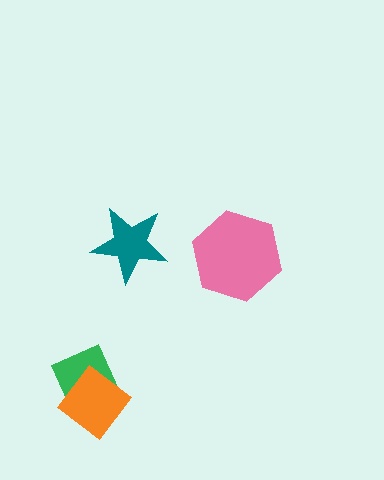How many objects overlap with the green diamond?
1 object overlaps with the green diamond.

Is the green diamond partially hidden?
Yes, it is partially covered by another shape.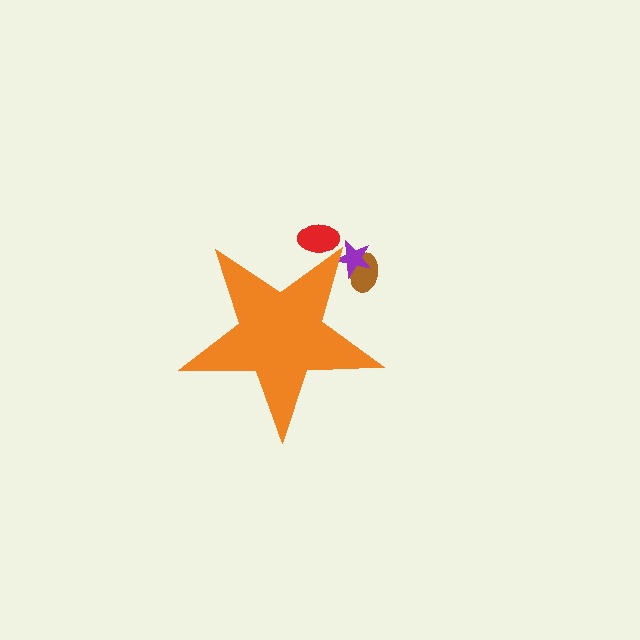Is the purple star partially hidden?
Yes, the purple star is partially hidden behind the orange star.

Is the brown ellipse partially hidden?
Yes, the brown ellipse is partially hidden behind the orange star.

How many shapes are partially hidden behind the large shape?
3 shapes are partially hidden.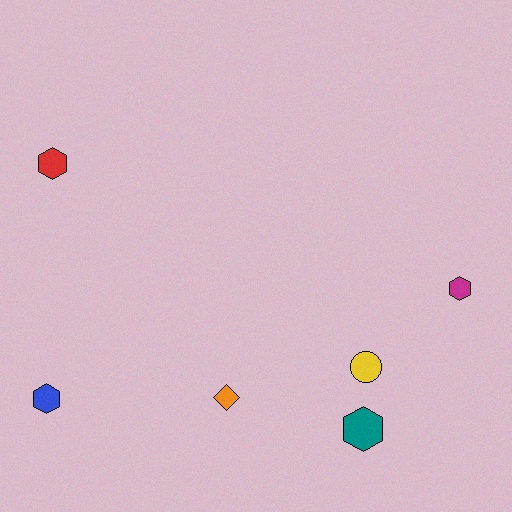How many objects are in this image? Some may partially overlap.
There are 6 objects.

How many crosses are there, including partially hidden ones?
There are no crosses.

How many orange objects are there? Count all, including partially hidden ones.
There is 1 orange object.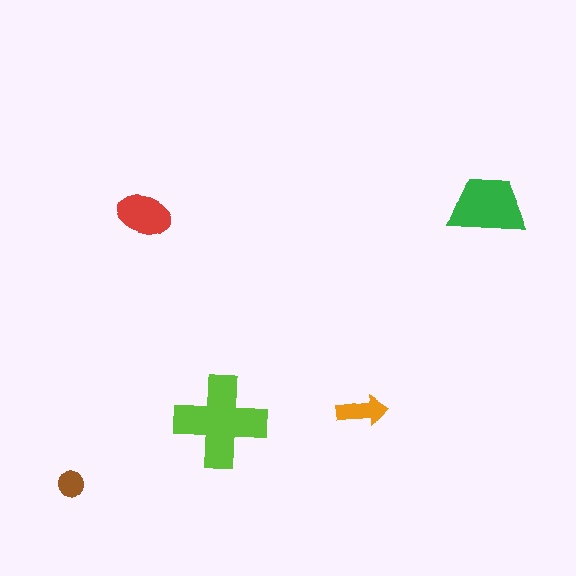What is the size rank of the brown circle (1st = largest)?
5th.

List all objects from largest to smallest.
The lime cross, the green trapezoid, the red ellipse, the orange arrow, the brown circle.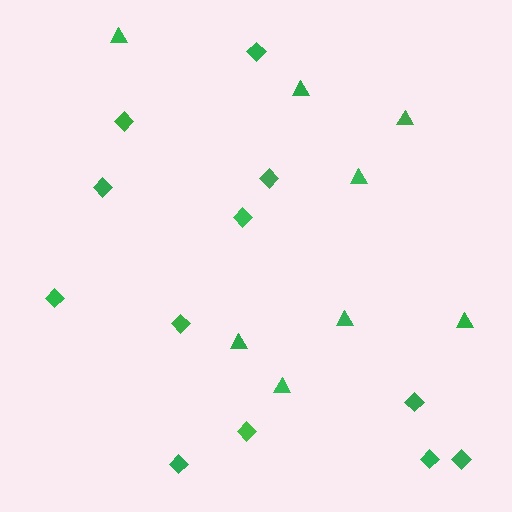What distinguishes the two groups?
There are 2 groups: one group of triangles (8) and one group of diamonds (12).